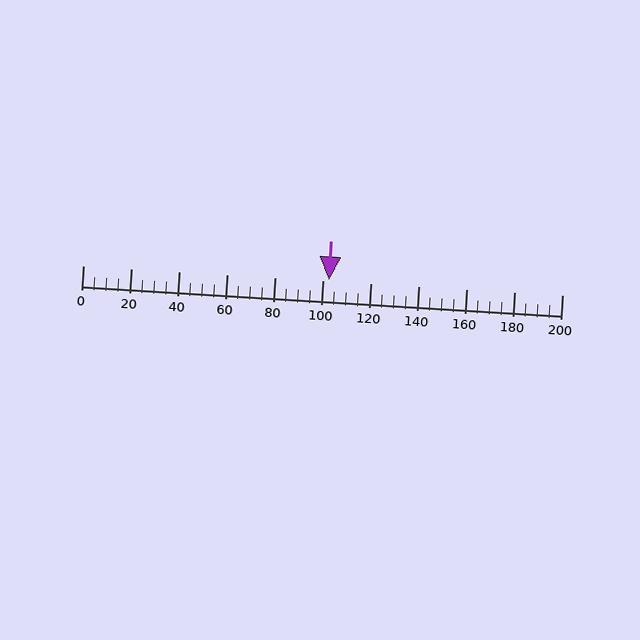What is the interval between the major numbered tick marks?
The major tick marks are spaced 20 units apart.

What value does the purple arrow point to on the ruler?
The purple arrow points to approximately 103.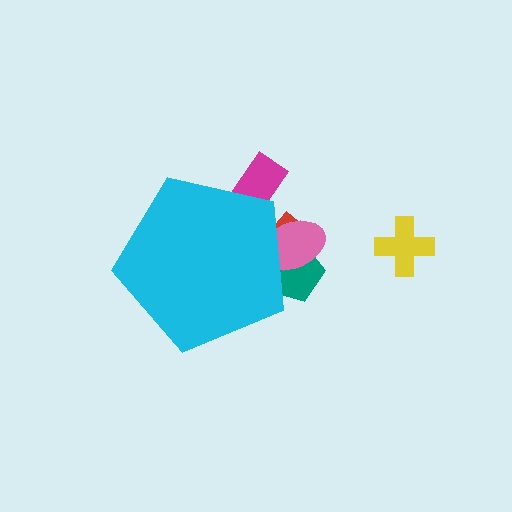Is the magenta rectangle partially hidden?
Yes, the magenta rectangle is partially hidden behind the cyan pentagon.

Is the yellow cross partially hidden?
No, the yellow cross is fully visible.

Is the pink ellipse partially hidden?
Yes, the pink ellipse is partially hidden behind the cyan pentagon.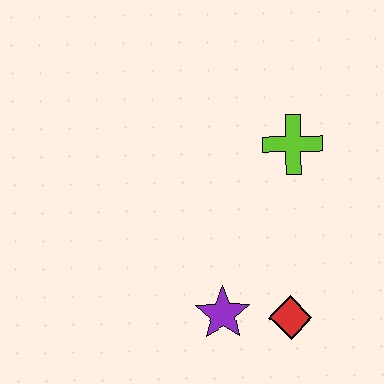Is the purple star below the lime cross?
Yes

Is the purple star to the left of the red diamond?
Yes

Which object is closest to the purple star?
The red diamond is closest to the purple star.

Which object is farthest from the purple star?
The lime cross is farthest from the purple star.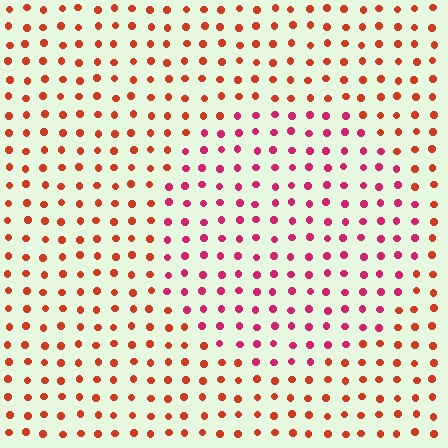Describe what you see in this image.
The image is filled with small red elements in a uniform arrangement. A circle-shaped region is visible where the elements are tinted to a slightly different hue, forming a subtle color boundary.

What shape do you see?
I see a circle.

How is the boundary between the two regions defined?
The boundary is defined purely by a slight shift in hue (about 35 degrees). Spacing, size, and orientation are identical on both sides.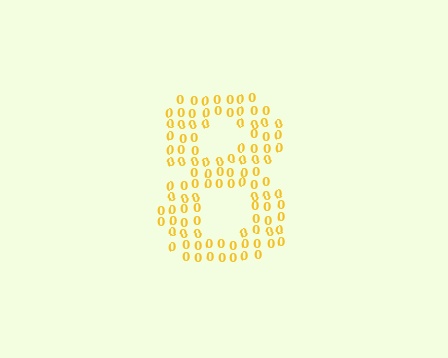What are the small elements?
The small elements are digit 0's.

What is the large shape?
The large shape is the digit 8.